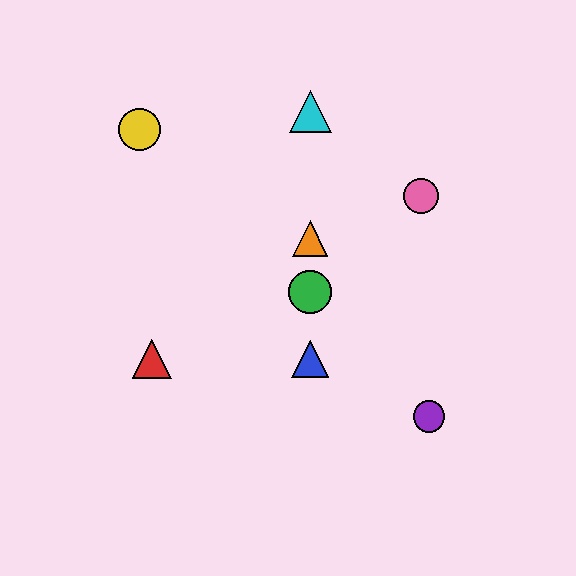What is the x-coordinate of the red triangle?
The red triangle is at x≈152.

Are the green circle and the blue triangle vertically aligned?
Yes, both are at x≈310.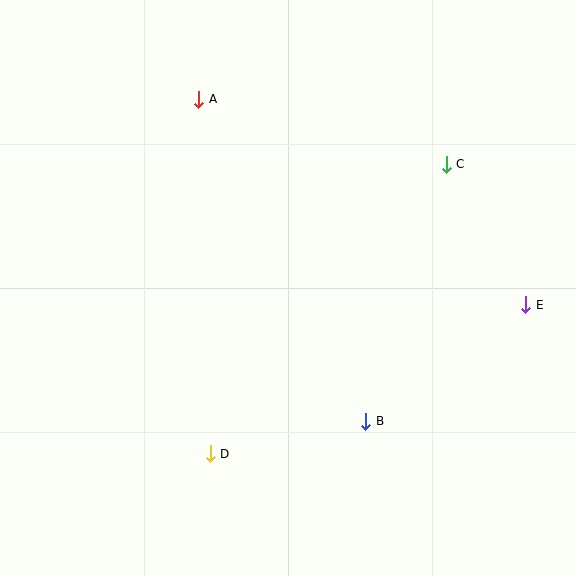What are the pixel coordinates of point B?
Point B is at (366, 421).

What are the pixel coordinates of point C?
Point C is at (446, 164).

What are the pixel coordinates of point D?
Point D is at (210, 454).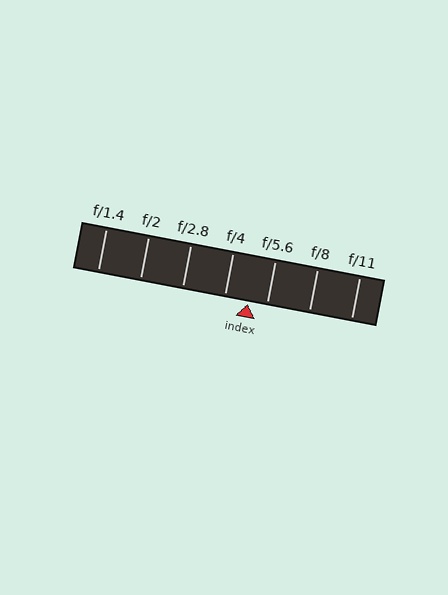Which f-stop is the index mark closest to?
The index mark is closest to f/5.6.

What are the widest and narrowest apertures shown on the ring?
The widest aperture shown is f/1.4 and the narrowest is f/11.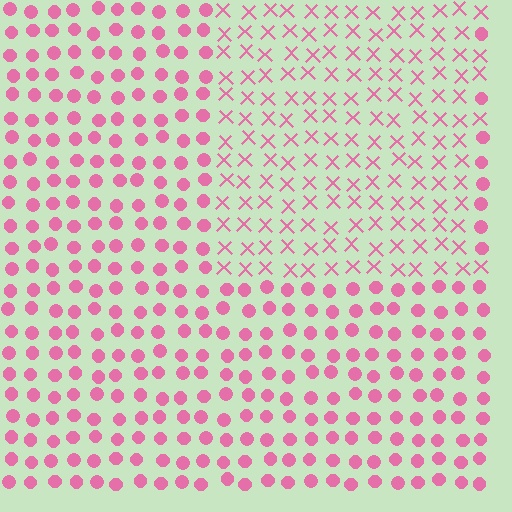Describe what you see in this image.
The image is filled with small pink elements arranged in a uniform grid. A rectangle-shaped region contains X marks, while the surrounding area contains circles. The boundary is defined purely by the change in element shape.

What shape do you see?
I see a rectangle.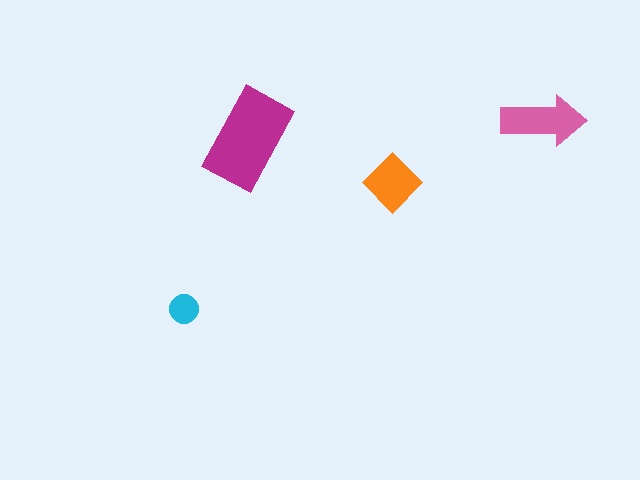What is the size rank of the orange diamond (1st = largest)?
3rd.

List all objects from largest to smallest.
The magenta rectangle, the pink arrow, the orange diamond, the cyan circle.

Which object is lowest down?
The cyan circle is bottommost.